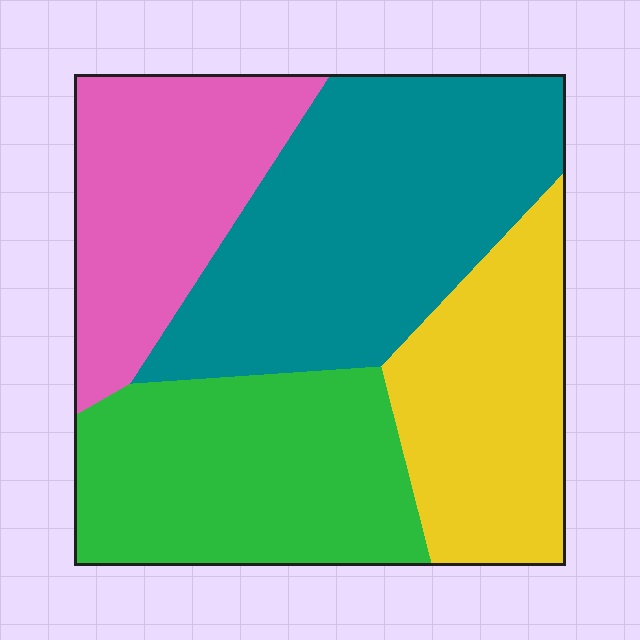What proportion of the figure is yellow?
Yellow covers 21% of the figure.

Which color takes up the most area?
Teal, at roughly 35%.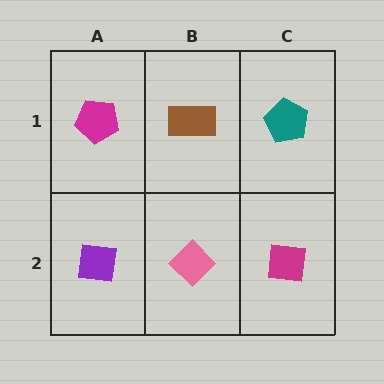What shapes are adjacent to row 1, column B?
A pink diamond (row 2, column B), a magenta pentagon (row 1, column A), a teal pentagon (row 1, column C).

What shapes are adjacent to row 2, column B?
A brown rectangle (row 1, column B), a purple square (row 2, column A), a magenta square (row 2, column C).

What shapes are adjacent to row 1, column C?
A magenta square (row 2, column C), a brown rectangle (row 1, column B).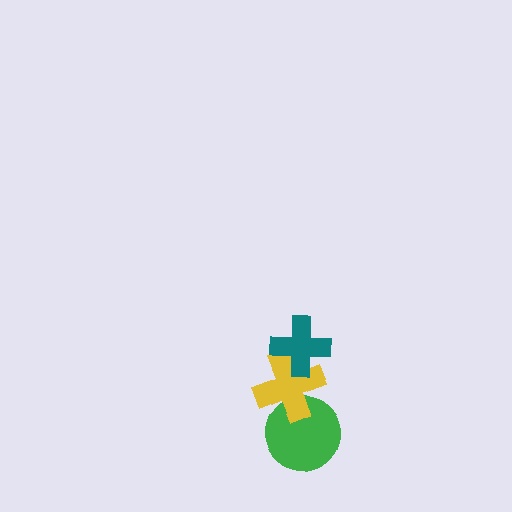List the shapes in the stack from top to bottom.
From top to bottom: the teal cross, the yellow cross, the green circle.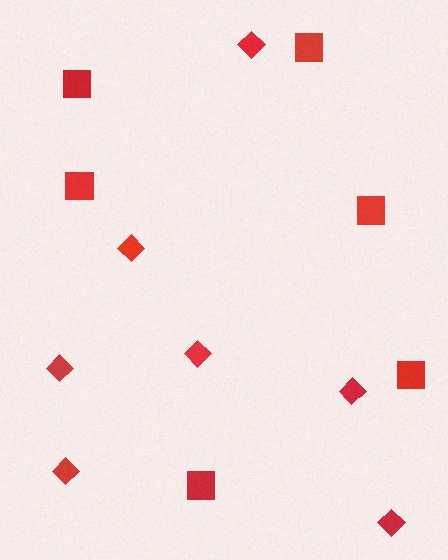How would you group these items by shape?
There are 2 groups: one group of diamonds (7) and one group of squares (6).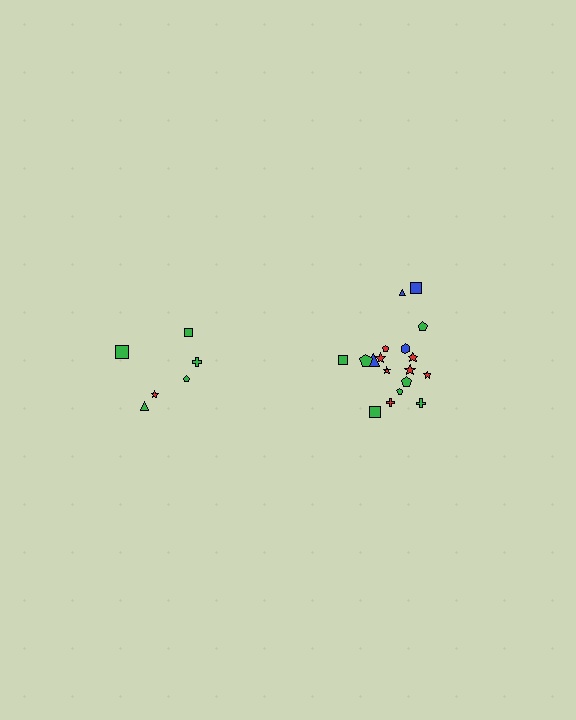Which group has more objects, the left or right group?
The right group.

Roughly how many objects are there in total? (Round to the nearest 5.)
Roughly 25 objects in total.